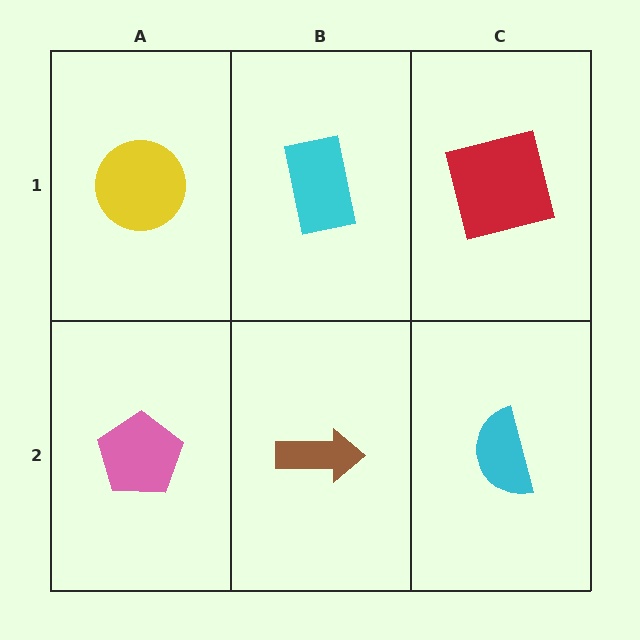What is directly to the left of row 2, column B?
A pink pentagon.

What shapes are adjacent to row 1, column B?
A brown arrow (row 2, column B), a yellow circle (row 1, column A), a red square (row 1, column C).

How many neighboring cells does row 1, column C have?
2.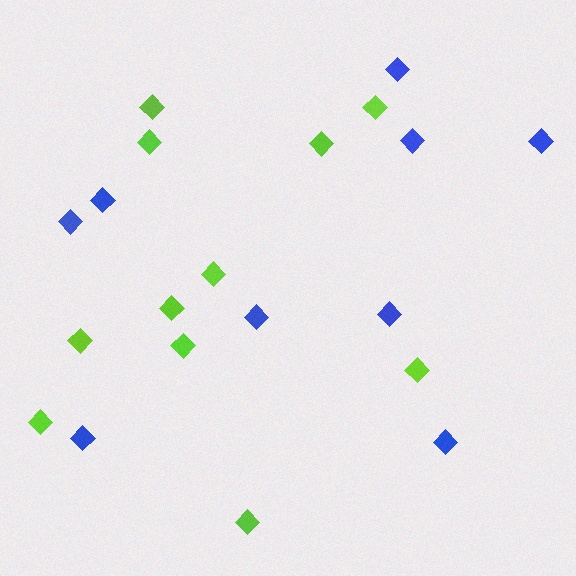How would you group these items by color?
There are 2 groups: one group of lime diamonds (11) and one group of blue diamonds (9).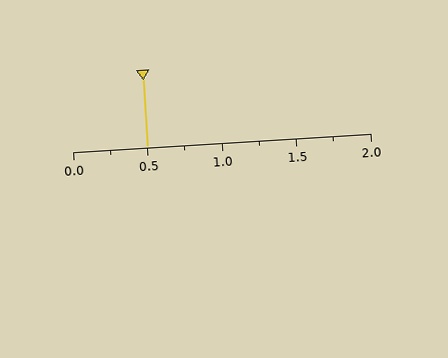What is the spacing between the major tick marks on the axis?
The major ticks are spaced 0.5 apart.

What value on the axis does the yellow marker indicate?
The marker indicates approximately 0.5.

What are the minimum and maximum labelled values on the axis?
The axis runs from 0.0 to 2.0.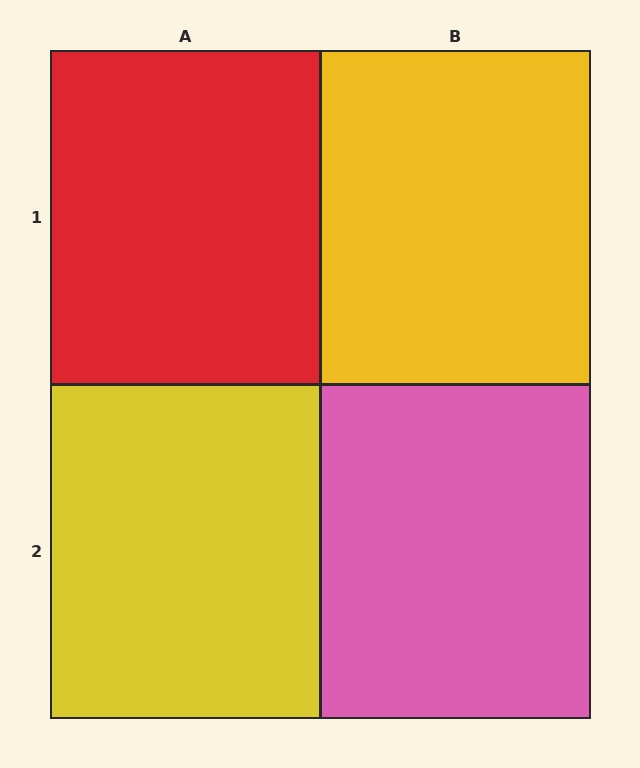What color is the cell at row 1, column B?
Yellow.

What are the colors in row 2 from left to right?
Yellow, pink.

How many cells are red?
1 cell is red.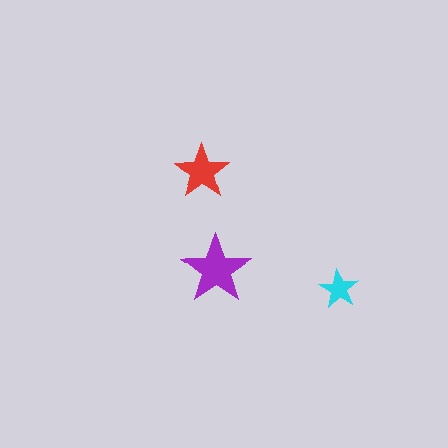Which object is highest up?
The red star is topmost.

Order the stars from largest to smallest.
the purple one, the red one, the cyan one.